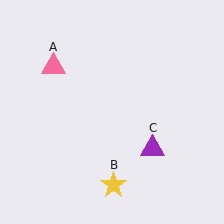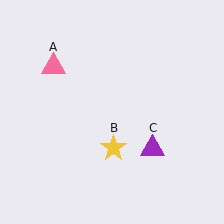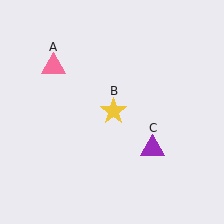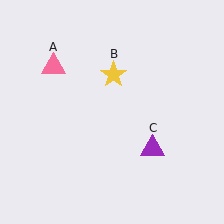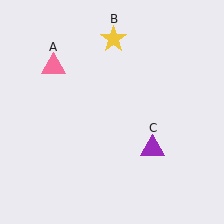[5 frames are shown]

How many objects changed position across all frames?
1 object changed position: yellow star (object B).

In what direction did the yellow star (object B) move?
The yellow star (object B) moved up.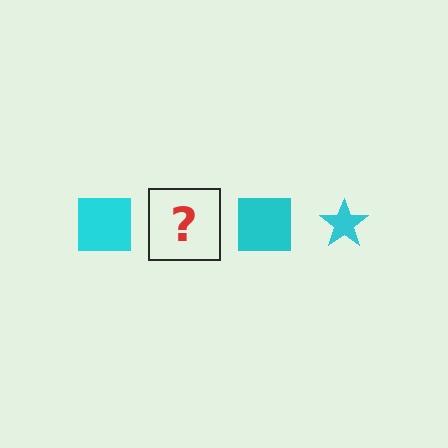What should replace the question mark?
The question mark should be replaced with a cyan star.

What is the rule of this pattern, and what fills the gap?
The rule is that the pattern cycles through square, star shapes in cyan. The gap should be filled with a cyan star.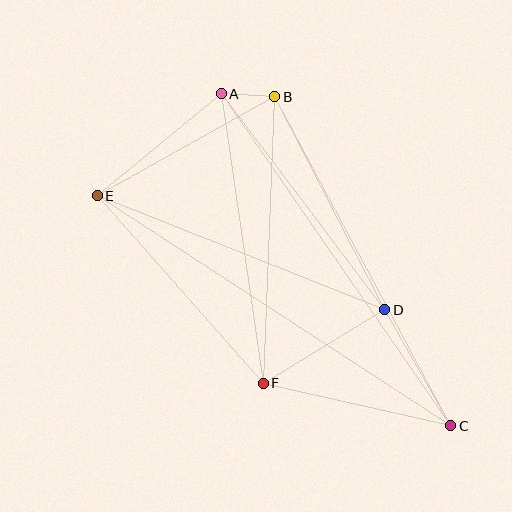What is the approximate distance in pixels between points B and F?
The distance between B and F is approximately 287 pixels.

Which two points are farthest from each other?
Points C and E are farthest from each other.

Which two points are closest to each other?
Points A and B are closest to each other.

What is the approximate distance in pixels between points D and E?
The distance between D and E is approximately 309 pixels.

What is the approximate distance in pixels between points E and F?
The distance between E and F is approximately 251 pixels.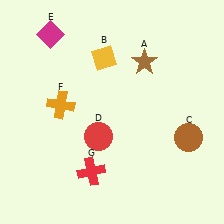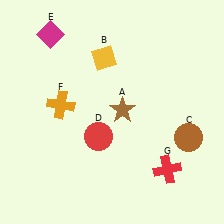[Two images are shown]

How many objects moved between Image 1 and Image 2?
2 objects moved between the two images.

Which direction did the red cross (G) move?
The red cross (G) moved right.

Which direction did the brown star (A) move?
The brown star (A) moved down.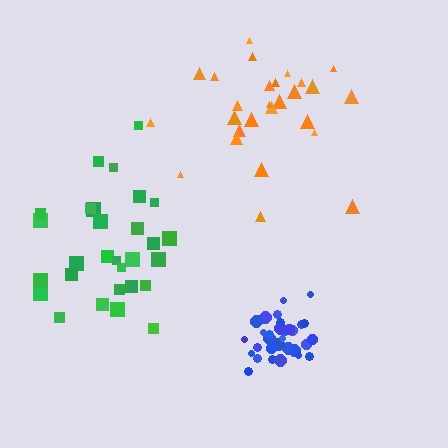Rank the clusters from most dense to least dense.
blue, green, orange.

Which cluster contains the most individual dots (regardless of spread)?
Blue (31).